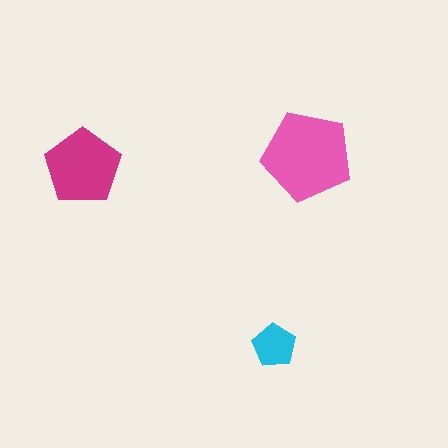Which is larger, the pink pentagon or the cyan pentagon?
The pink one.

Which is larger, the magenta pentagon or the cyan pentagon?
The magenta one.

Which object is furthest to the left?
The magenta pentagon is leftmost.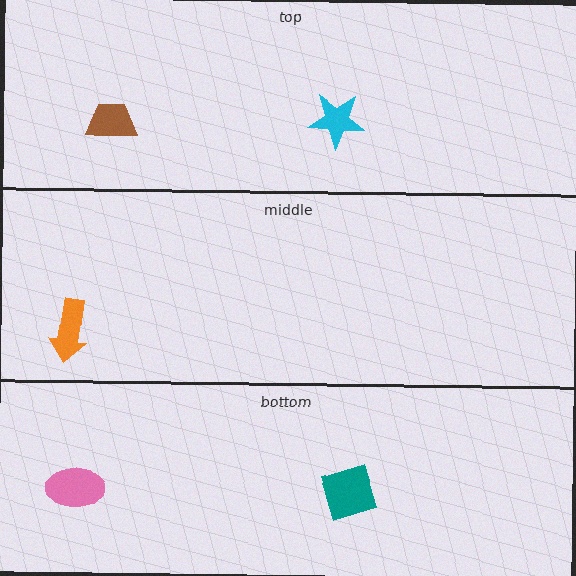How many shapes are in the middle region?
1.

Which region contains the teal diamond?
The bottom region.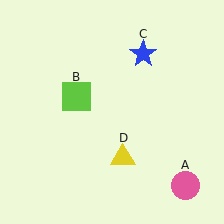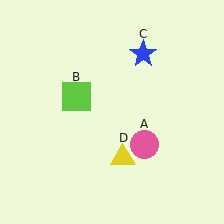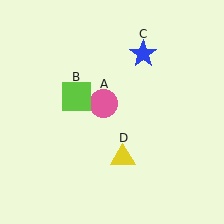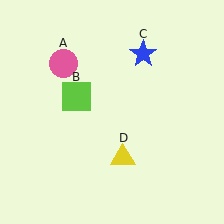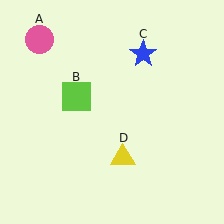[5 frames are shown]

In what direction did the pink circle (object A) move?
The pink circle (object A) moved up and to the left.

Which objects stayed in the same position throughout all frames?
Lime square (object B) and blue star (object C) and yellow triangle (object D) remained stationary.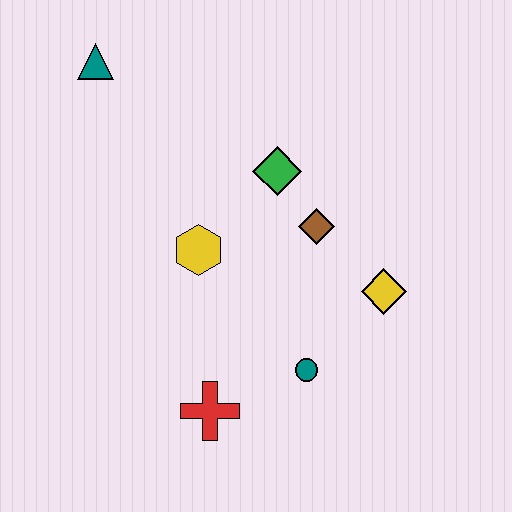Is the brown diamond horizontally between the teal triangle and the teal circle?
No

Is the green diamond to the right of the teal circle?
No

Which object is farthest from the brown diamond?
The teal triangle is farthest from the brown diamond.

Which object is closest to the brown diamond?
The green diamond is closest to the brown diamond.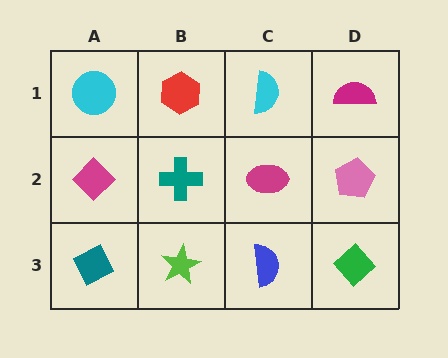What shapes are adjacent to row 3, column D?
A pink pentagon (row 2, column D), a blue semicircle (row 3, column C).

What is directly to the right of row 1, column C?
A magenta semicircle.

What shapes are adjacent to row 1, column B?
A teal cross (row 2, column B), a cyan circle (row 1, column A), a cyan semicircle (row 1, column C).